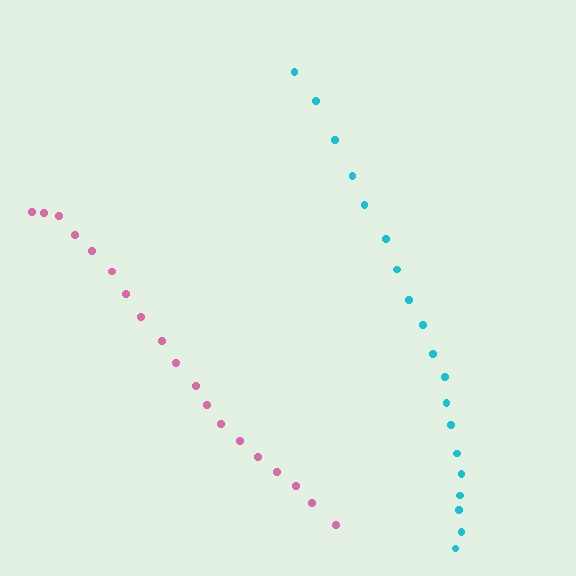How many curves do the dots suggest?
There are 2 distinct paths.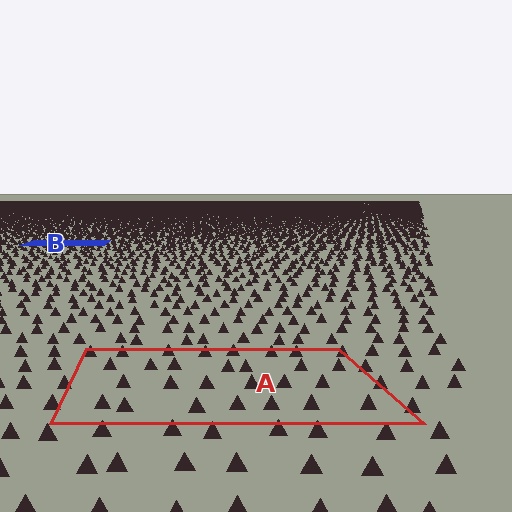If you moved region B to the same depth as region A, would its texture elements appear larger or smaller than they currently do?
They would appear larger. At a closer depth, the same texture elements are projected at a bigger on-screen size.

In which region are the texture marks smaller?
The texture marks are smaller in region B, because it is farther away.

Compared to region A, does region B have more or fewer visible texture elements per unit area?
Region B has more texture elements per unit area — they are packed more densely because it is farther away.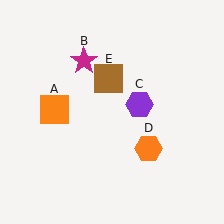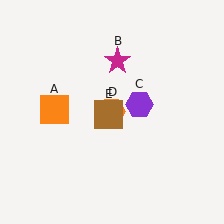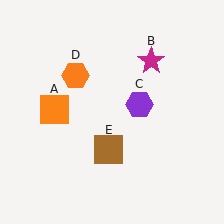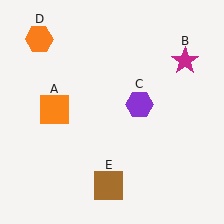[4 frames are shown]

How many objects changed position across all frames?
3 objects changed position: magenta star (object B), orange hexagon (object D), brown square (object E).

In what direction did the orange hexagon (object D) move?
The orange hexagon (object D) moved up and to the left.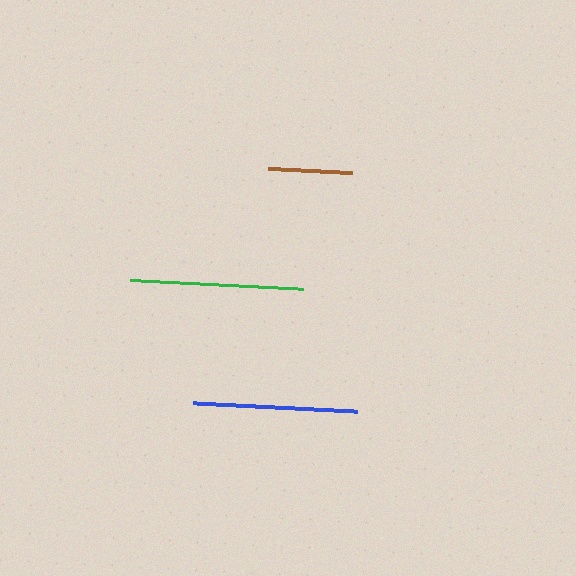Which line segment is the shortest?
The brown line is the shortest at approximately 84 pixels.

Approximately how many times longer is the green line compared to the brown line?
The green line is approximately 2.1 times the length of the brown line.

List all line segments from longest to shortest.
From longest to shortest: green, blue, brown.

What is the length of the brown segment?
The brown segment is approximately 84 pixels long.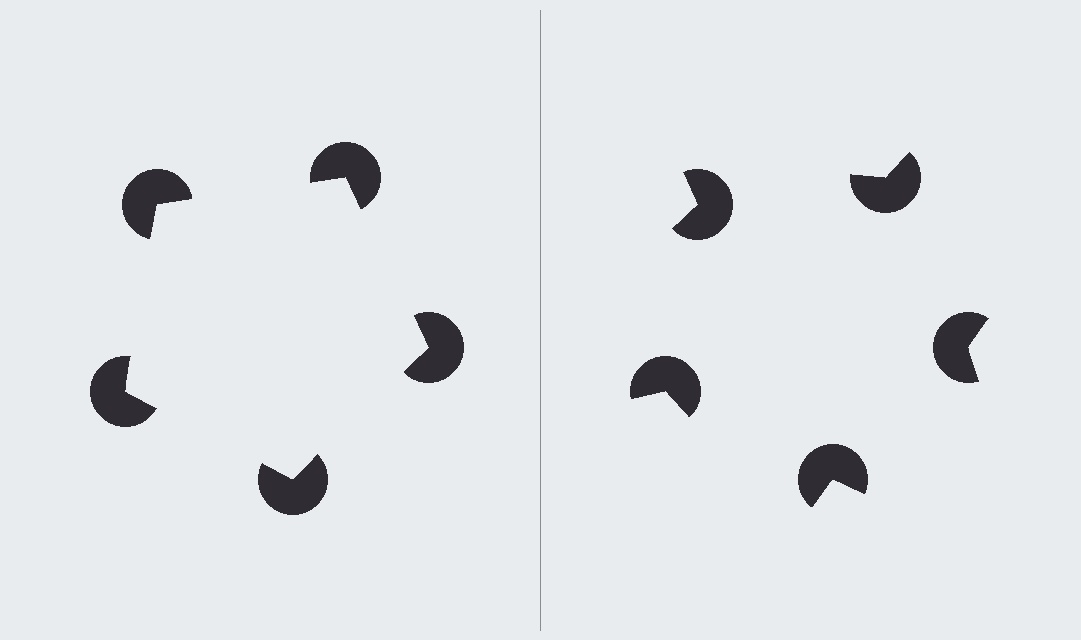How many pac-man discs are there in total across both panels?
10 — 5 on each side.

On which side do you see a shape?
An illusory pentagon appears on the left side. On the right side the wedge cuts are rotated, so no coherent shape forms.